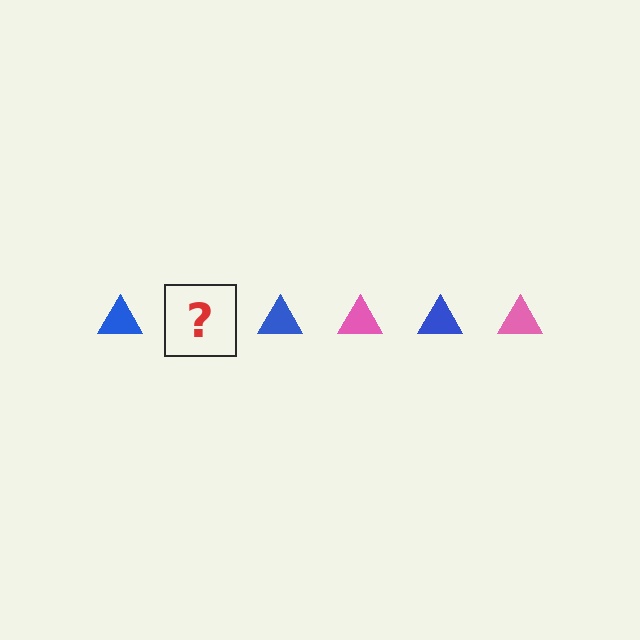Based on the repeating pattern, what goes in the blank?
The blank should be a pink triangle.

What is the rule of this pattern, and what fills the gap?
The rule is that the pattern cycles through blue, pink triangles. The gap should be filled with a pink triangle.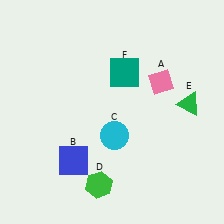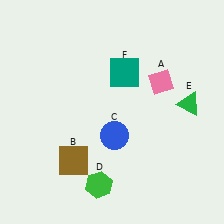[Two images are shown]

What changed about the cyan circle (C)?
In Image 1, C is cyan. In Image 2, it changed to blue.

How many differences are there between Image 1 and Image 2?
There are 2 differences between the two images.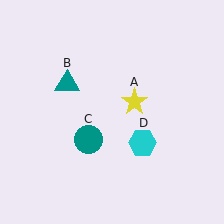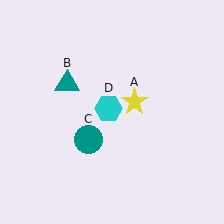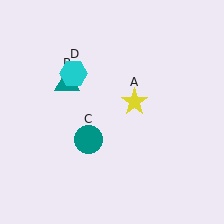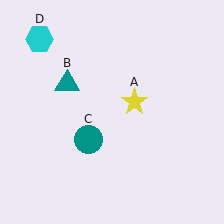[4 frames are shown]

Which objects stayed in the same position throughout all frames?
Yellow star (object A) and teal triangle (object B) and teal circle (object C) remained stationary.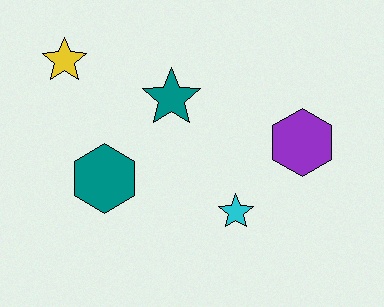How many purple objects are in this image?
There is 1 purple object.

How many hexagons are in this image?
There are 2 hexagons.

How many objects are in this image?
There are 5 objects.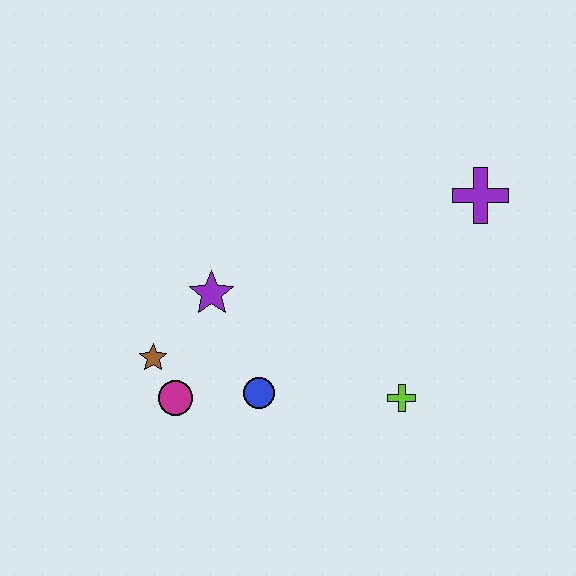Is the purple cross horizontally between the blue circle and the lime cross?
No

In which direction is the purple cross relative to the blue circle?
The purple cross is to the right of the blue circle.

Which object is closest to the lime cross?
The blue circle is closest to the lime cross.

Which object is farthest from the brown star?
The purple cross is farthest from the brown star.